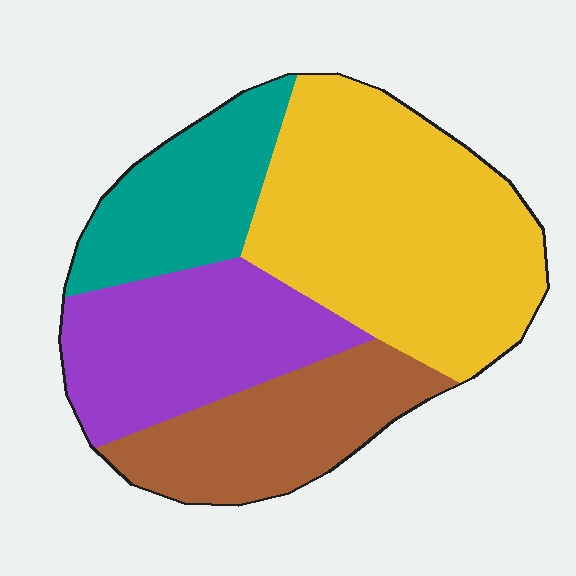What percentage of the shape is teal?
Teal takes up less than a quarter of the shape.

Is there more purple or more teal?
Purple.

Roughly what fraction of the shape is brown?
Brown takes up about one fifth (1/5) of the shape.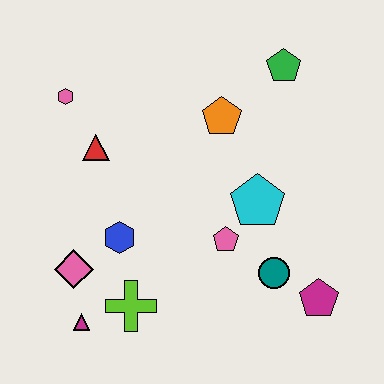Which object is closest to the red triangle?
The pink hexagon is closest to the red triangle.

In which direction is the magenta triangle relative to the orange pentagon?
The magenta triangle is below the orange pentagon.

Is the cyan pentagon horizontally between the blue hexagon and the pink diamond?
No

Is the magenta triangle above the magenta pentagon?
No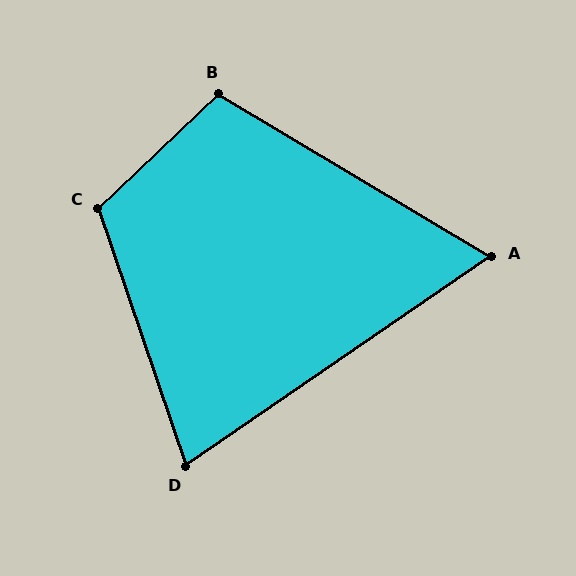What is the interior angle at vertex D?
Approximately 74 degrees (acute).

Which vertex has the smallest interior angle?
A, at approximately 65 degrees.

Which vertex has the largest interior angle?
C, at approximately 115 degrees.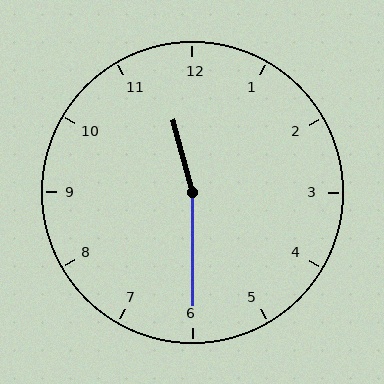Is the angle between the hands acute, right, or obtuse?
It is obtuse.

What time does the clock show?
11:30.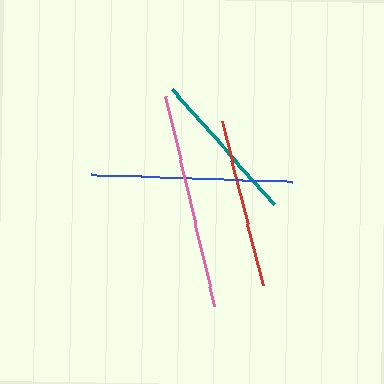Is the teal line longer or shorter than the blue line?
The blue line is longer than the teal line.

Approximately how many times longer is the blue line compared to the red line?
The blue line is approximately 1.2 times the length of the red line.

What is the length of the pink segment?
The pink segment is approximately 216 pixels long.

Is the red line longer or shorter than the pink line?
The pink line is longer than the red line.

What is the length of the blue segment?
The blue segment is approximately 201 pixels long.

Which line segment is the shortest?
The teal line is the shortest at approximately 154 pixels.